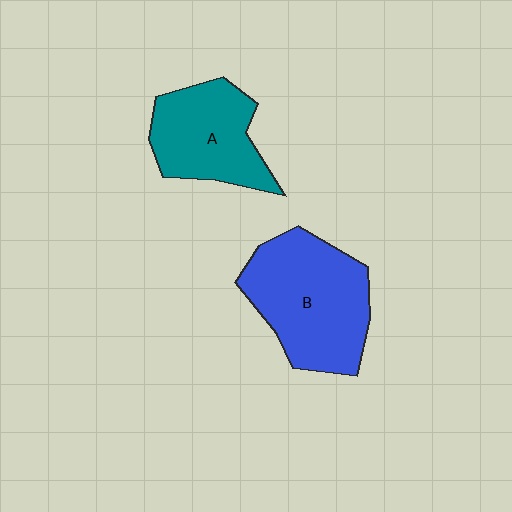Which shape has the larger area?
Shape B (blue).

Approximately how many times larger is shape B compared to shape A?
Approximately 1.4 times.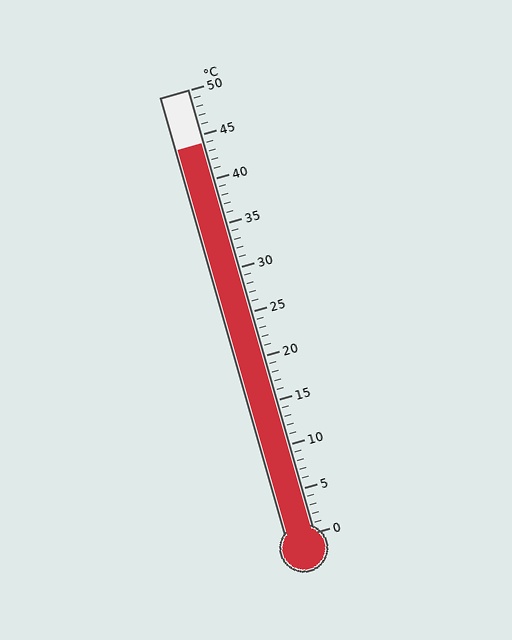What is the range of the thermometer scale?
The thermometer scale ranges from 0°C to 50°C.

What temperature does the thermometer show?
The thermometer shows approximately 44°C.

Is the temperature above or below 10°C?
The temperature is above 10°C.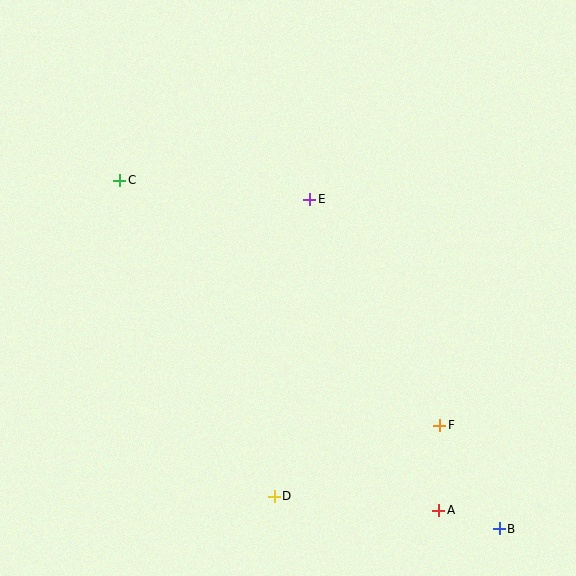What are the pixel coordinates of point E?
Point E is at (310, 199).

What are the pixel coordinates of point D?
Point D is at (274, 496).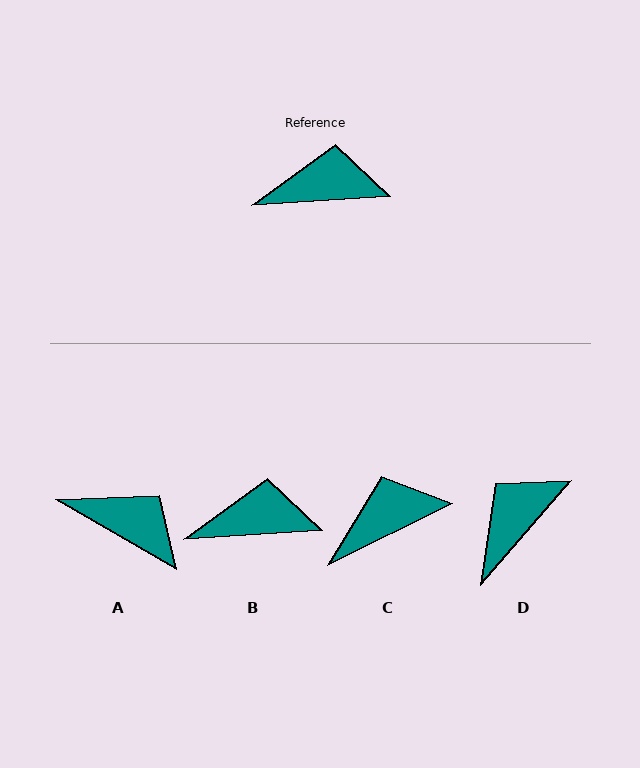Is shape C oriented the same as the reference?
No, it is off by about 23 degrees.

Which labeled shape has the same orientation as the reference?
B.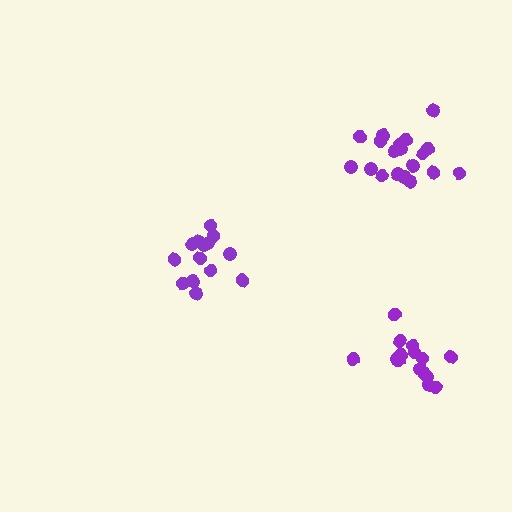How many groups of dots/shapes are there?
There are 3 groups.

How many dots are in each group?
Group 1: 15 dots, Group 2: 14 dots, Group 3: 19 dots (48 total).